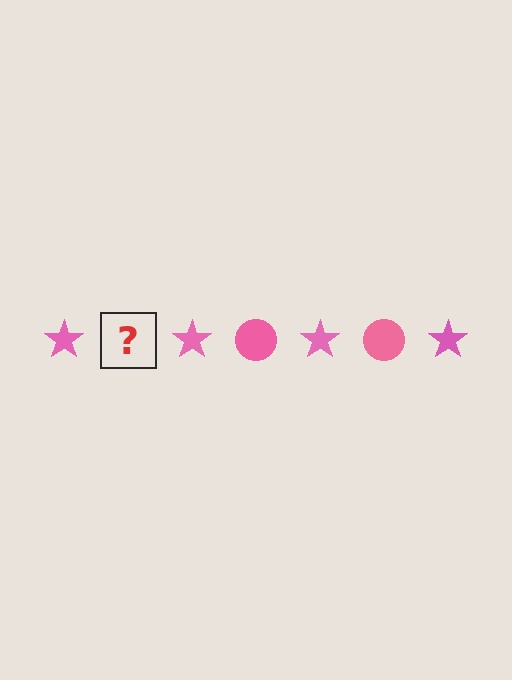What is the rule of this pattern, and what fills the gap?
The rule is that the pattern cycles through star, circle shapes in pink. The gap should be filled with a pink circle.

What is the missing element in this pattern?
The missing element is a pink circle.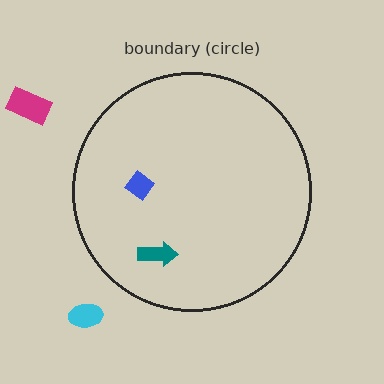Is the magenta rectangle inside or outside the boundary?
Outside.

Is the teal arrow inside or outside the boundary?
Inside.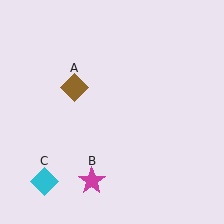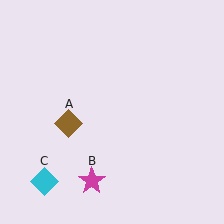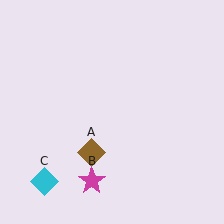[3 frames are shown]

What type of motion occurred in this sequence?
The brown diamond (object A) rotated counterclockwise around the center of the scene.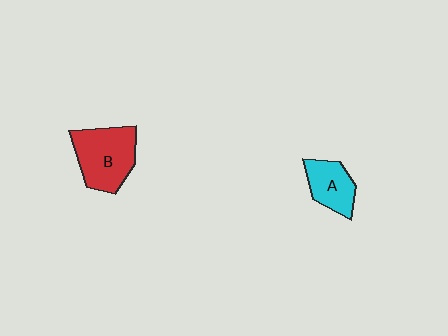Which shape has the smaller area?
Shape A (cyan).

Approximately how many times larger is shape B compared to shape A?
Approximately 1.6 times.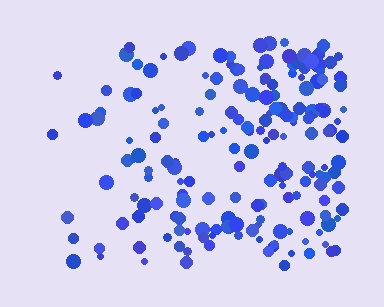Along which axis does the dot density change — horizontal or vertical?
Horizontal.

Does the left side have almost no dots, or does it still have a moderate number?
Still a moderate number, just noticeably fewer than the right.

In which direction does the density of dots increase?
From left to right, with the right side densest.